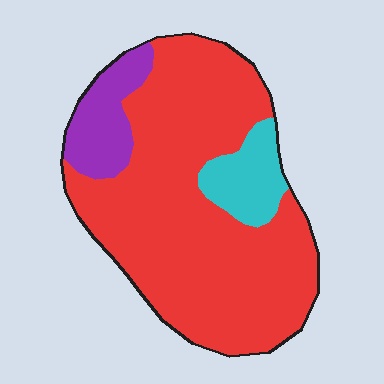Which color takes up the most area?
Red, at roughly 80%.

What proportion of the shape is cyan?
Cyan covers around 10% of the shape.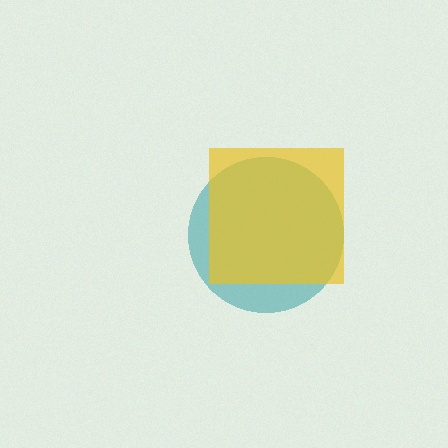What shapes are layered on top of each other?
The layered shapes are: a teal circle, a yellow square.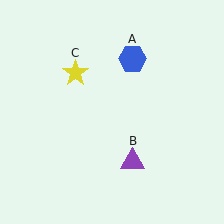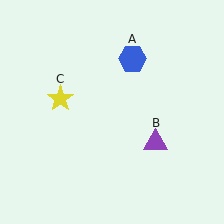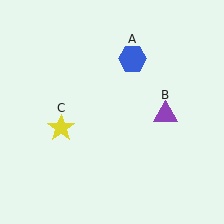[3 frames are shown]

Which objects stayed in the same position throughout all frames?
Blue hexagon (object A) remained stationary.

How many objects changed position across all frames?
2 objects changed position: purple triangle (object B), yellow star (object C).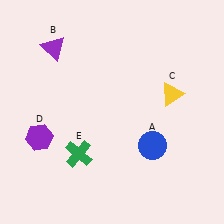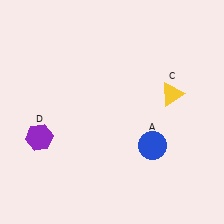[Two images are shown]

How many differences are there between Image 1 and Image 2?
There are 2 differences between the two images.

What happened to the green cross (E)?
The green cross (E) was removed in Image 2. It was in the bottom-left area of Image 1.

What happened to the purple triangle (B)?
The purple triangle (B) was removed in Image 2. It was in the top-left area of Image 1.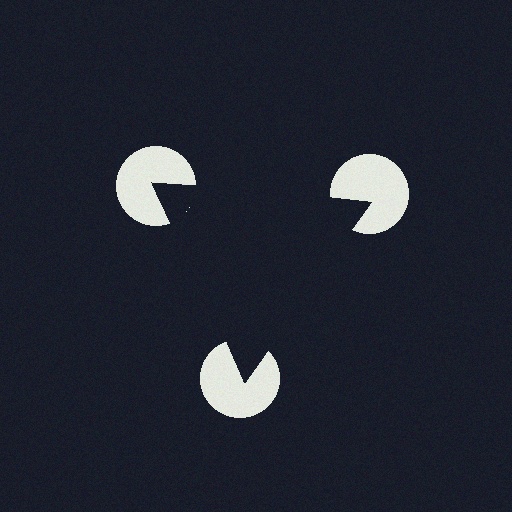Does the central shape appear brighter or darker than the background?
It typically appears slightly darker than the background, even though no actual brightness change is drawn.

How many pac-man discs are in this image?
There are 3 — one at each vertex of the illusory triangle.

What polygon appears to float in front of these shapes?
An illusory triangle — its edges are inferred from the aligned wedge cuts in the pac-man discs, not physically drawn.